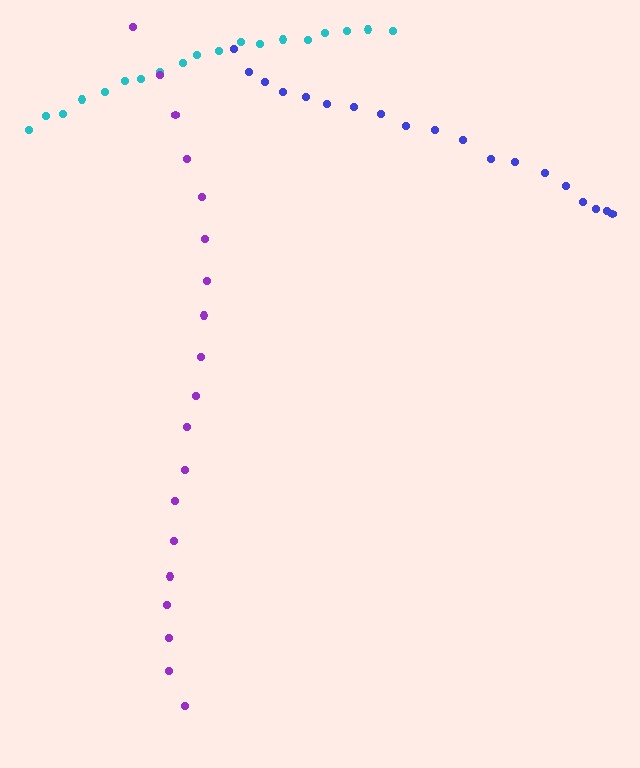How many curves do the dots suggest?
There are 3 distinct paths.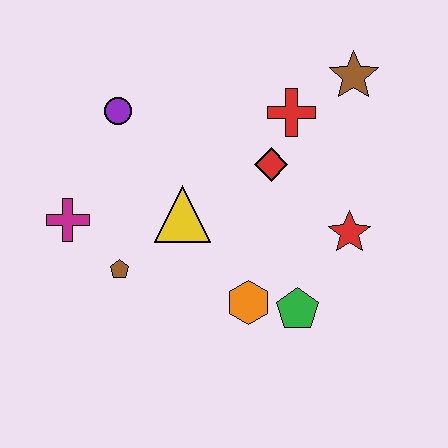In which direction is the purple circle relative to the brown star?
The purple circle is to the left of the brown star.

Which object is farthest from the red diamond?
The magenta cross is farthest from the red diamond.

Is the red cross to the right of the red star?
No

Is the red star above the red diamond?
No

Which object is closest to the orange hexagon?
The green pentagon is closest to the orange hexagon.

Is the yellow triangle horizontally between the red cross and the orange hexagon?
No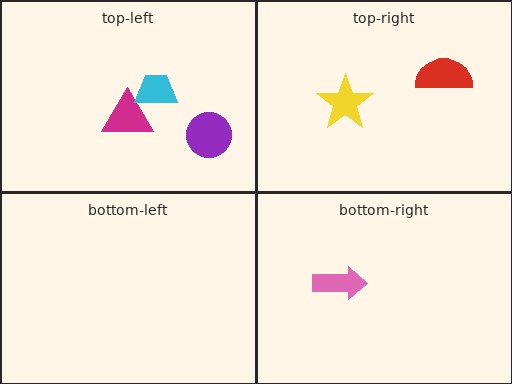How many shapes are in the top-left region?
3.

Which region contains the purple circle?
The top-left region.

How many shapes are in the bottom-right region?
1.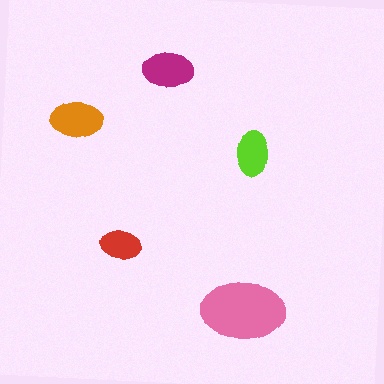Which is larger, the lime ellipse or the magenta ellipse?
The magenta one.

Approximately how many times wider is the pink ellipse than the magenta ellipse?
About 1.5 times wider.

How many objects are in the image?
There are 5 objects in the image.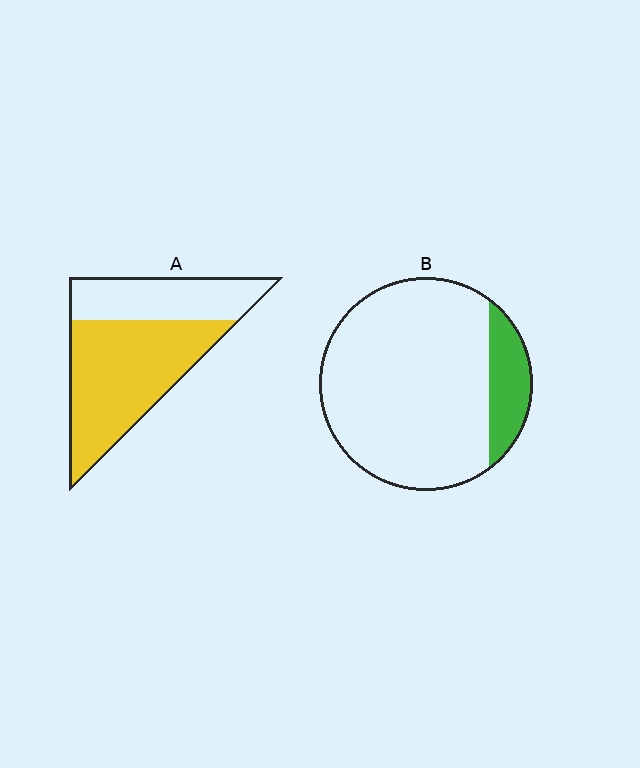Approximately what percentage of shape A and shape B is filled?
A is approximately 65% and B is approximately 15%.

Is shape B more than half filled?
No.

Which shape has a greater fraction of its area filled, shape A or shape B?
Shape A.